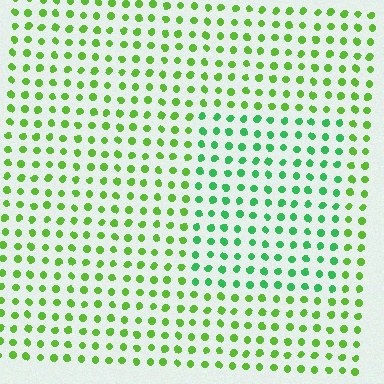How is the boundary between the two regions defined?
The boundary is defined purely by a slight shift in hue (about 34 degrees). Spacing, size, and orientation are identical on both sides.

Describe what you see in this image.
The image is filled with small lime elements in a uniform arrangement. A rectangle-shaped region is visible where the elements are tinted to a slightly different hue, forming a subtle color boundary.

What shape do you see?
I see a rectangle.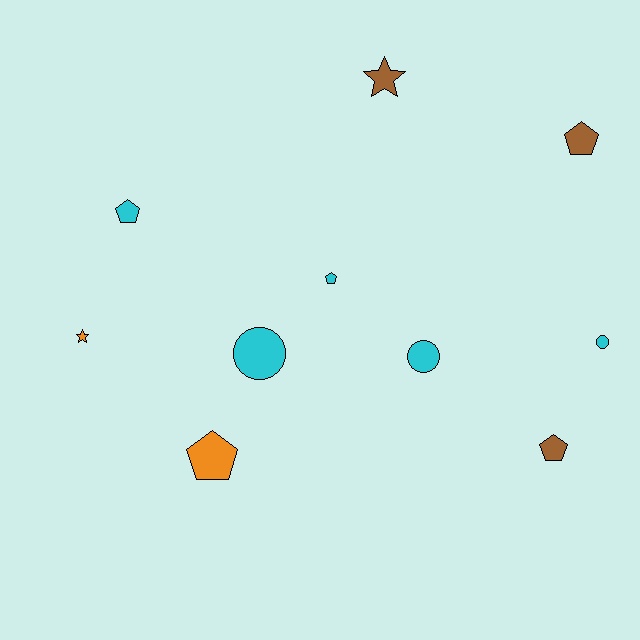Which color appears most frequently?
Cyan, with 5 objects.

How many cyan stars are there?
There are no cyan stars.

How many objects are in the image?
There are 10 objects.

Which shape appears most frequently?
Pentagon, with 5 objects.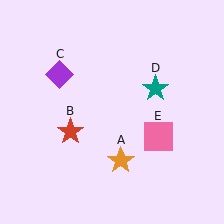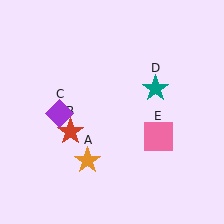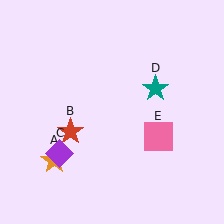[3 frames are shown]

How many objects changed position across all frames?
2 objects changed position: orange star (object A), purple diamond (object C).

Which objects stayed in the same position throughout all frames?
Red star (object B) and teal star (object D) and pink square (object E) remained stationary.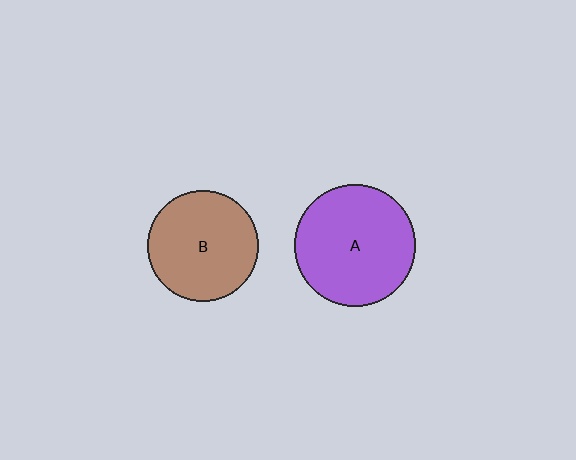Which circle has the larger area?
Circle A (purple).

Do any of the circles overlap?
No, none of the circles overlap.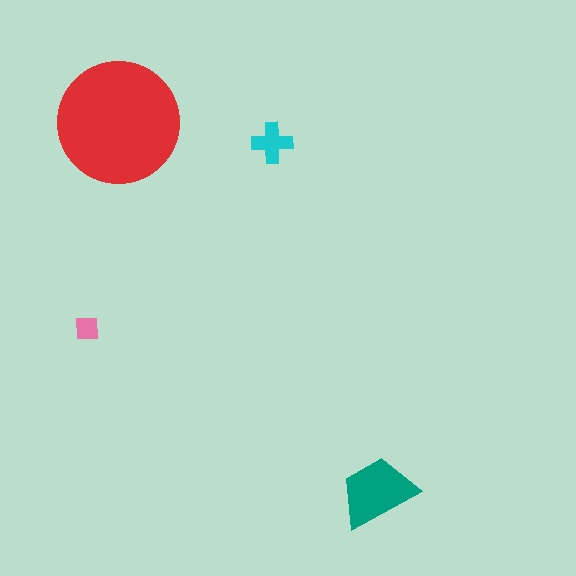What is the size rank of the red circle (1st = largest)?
1st.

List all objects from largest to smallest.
The red circle, the teal trapezoid, the cyan cross, the pink square.